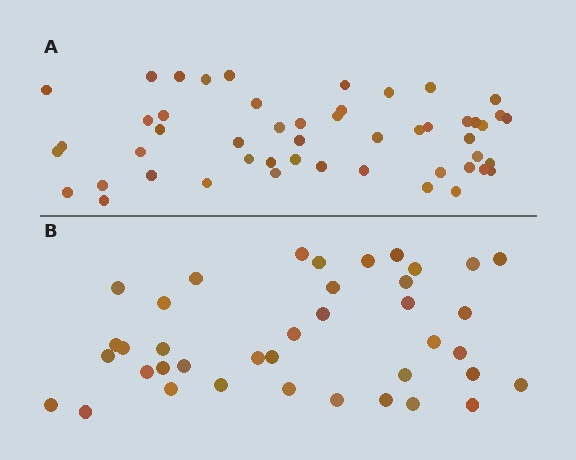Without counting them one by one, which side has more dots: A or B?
Region A (the top region) has more dots.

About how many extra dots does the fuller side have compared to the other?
Region A has roughly 12 or so more dots than region B.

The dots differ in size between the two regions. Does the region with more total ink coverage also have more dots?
No. Region B has more total ink coverage because its dots are larger, but region A actually contains more individual dots. Total area can be misleading — the number of items is what matters here.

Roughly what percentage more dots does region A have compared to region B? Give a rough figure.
About 30% more.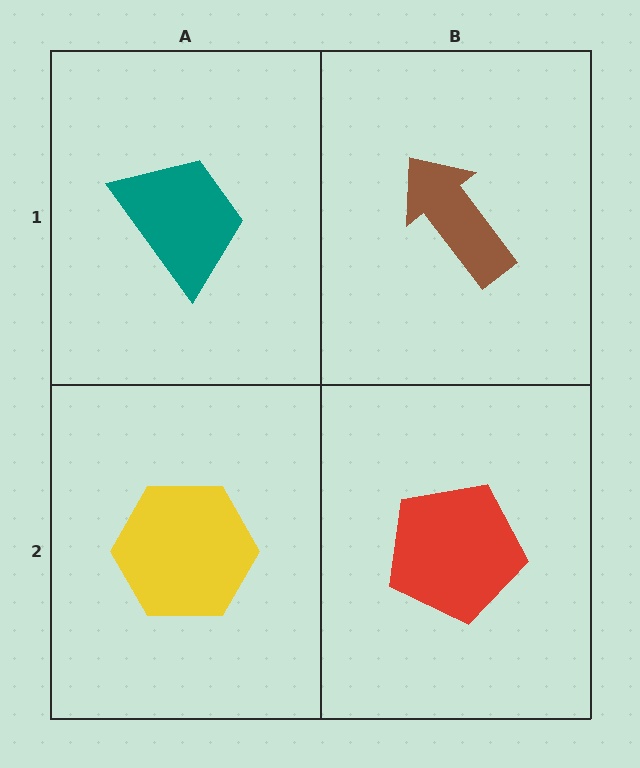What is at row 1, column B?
A brown arrow.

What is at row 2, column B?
A red pentagon.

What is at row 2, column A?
A yellow hexagon.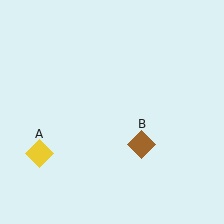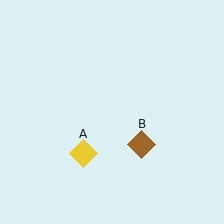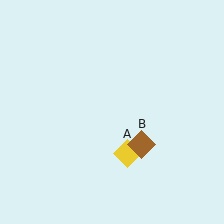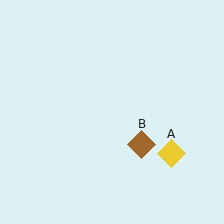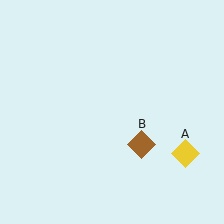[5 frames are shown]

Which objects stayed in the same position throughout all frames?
Brown diamond (object B) remained stationary.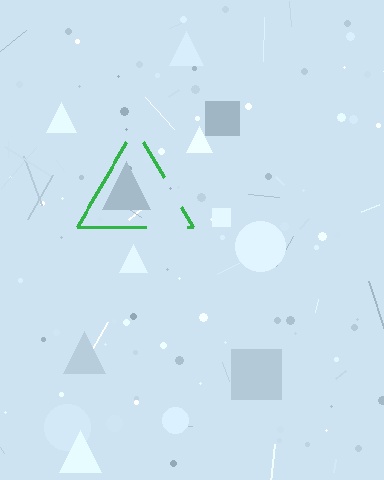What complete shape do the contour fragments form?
The contour fragments form a triangle.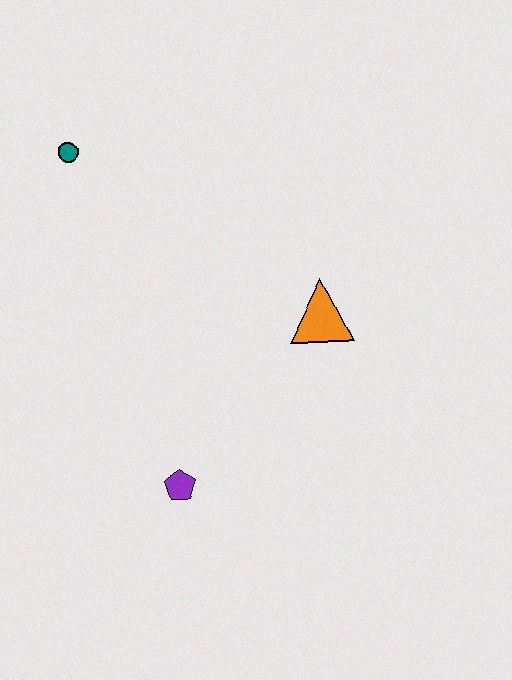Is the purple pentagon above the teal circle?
No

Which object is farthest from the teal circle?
The purple pentagon is farthest from the teal circle.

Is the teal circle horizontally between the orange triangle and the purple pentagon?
No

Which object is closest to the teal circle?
The orange triangle is closest to the teal circle.